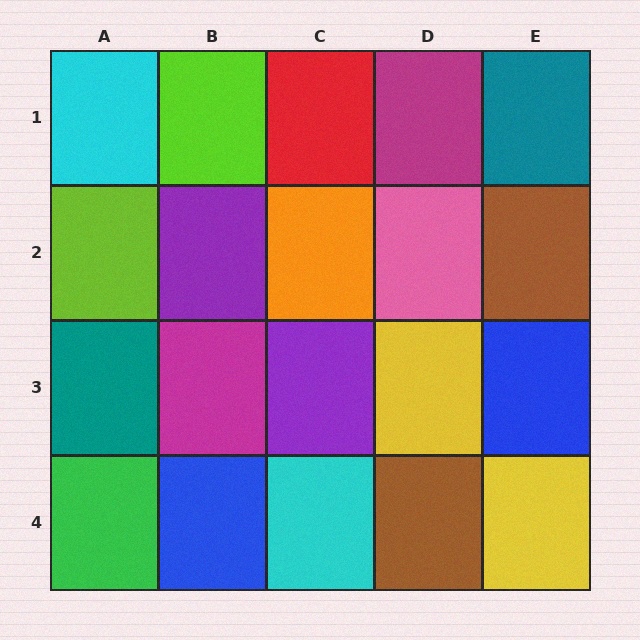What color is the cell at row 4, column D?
Brown.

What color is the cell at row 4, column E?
Yellow.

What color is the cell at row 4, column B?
Blue.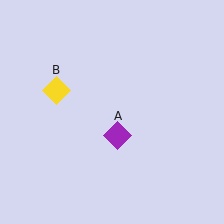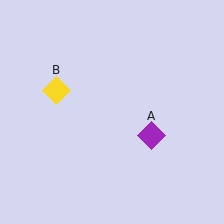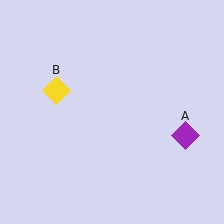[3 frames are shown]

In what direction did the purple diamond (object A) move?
The purple diamond (object A) moved right.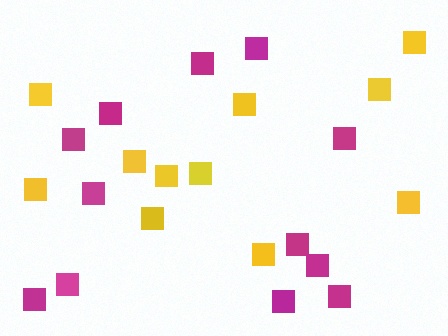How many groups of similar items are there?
There are 2 groups: one group of yellow squares (11) and one group of magenta squares (12).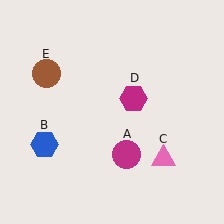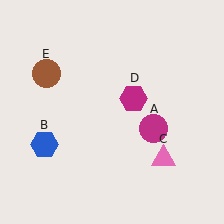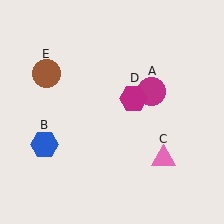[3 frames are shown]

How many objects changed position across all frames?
1 object changed position: magenta circle (object A).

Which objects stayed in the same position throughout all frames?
Blue hexagon (object B) and pink triangle (object C) and magenta hexagon (object D) and brown circle (object E) remained stationary.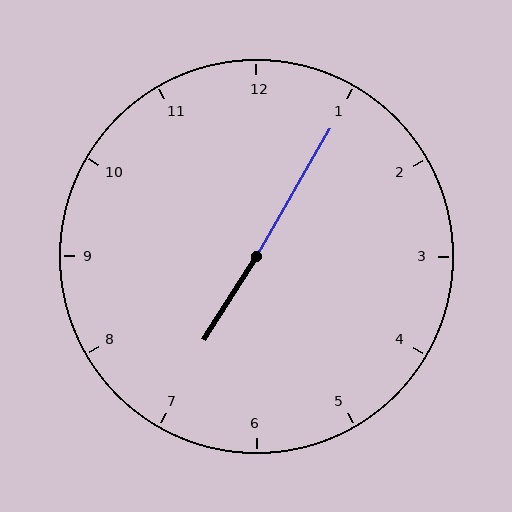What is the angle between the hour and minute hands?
Approximately 178 degrees.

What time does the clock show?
7:05.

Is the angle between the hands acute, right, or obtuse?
It is obtuse.